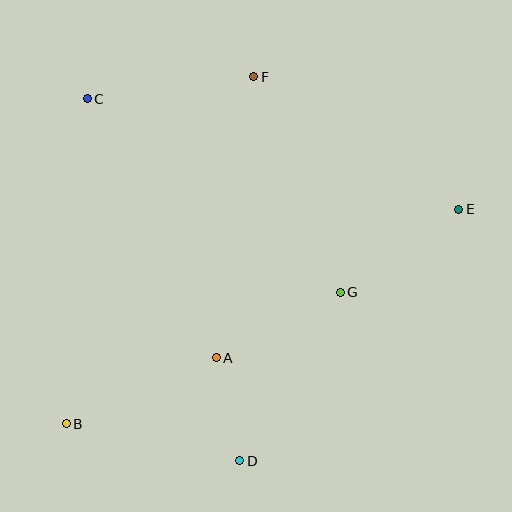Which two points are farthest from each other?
Points B and E are farthest from each other.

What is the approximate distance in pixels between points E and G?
The distance between E and G is approximately 145 pixels.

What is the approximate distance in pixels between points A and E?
The distance between A and E is approximately 285 pixels.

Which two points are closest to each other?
Points A and D are closest to each other.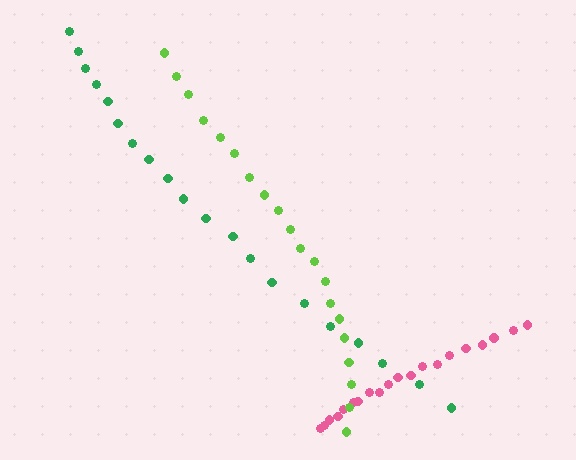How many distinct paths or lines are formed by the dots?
There are 3 distinct paths.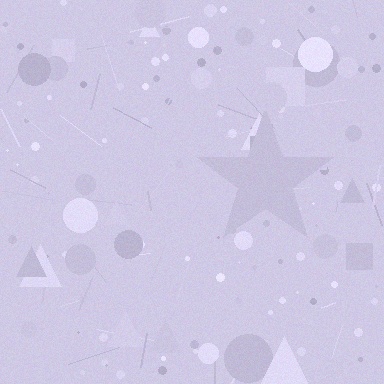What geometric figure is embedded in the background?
A star is embedded in the background.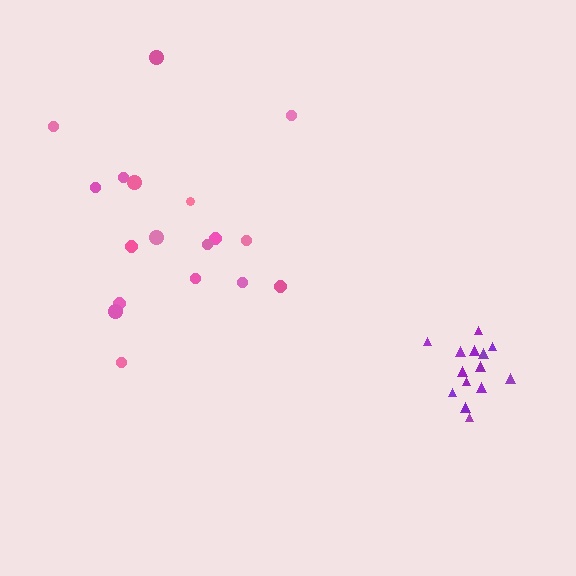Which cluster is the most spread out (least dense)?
Pink.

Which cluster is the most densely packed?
Purple.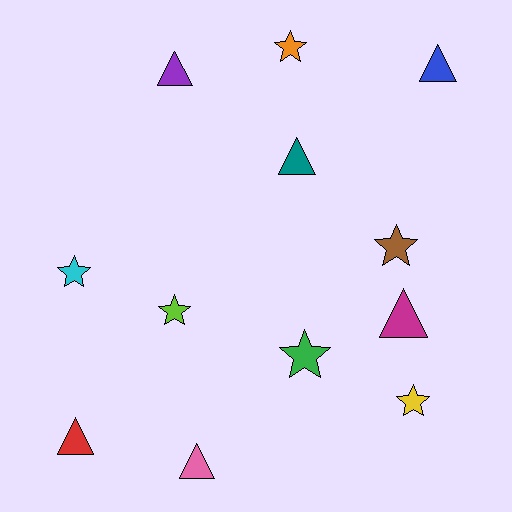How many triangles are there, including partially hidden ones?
There are 6 triangles.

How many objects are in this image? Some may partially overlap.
There are 12 objects.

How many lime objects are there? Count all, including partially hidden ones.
There is 1 lime object.